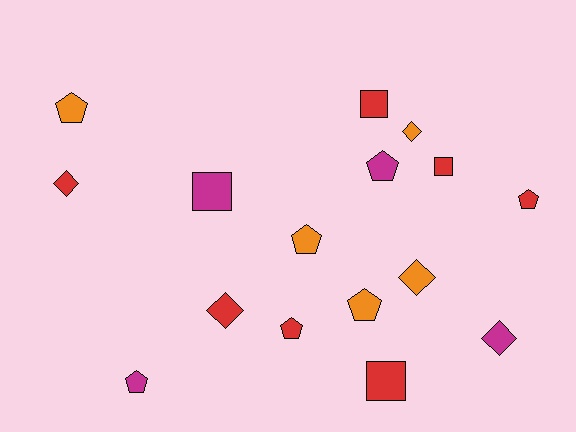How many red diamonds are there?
There are 2 red diamonds.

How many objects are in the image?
There are 16 objects.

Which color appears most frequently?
Red, with 7 objects.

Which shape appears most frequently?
Pentagon, with 7 objects.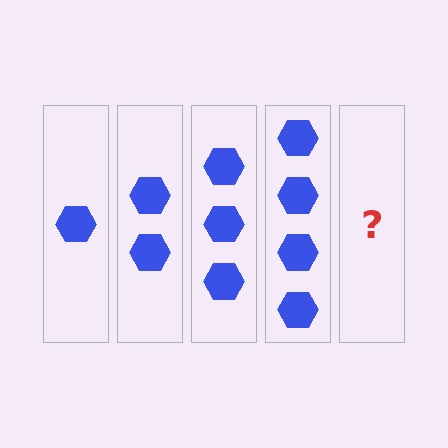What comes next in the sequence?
The next element should be 5 hexagons.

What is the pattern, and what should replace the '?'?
The pattern is that each step adds one more hexagon. The '?' should be 5 hexagons.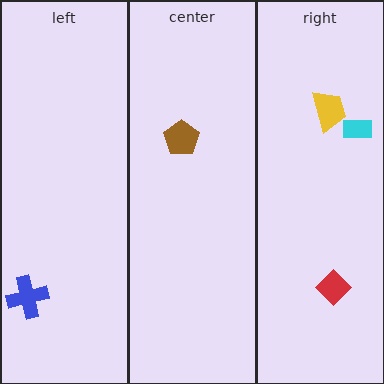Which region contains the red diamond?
The right region.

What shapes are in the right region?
The cyan rectangle, the red diamond, the yellow trapezoid.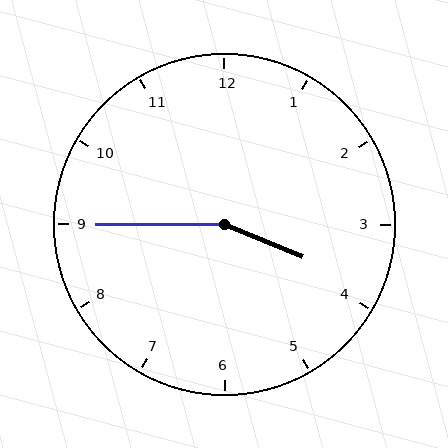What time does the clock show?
3:45.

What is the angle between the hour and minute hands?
Approximately 158 degrees.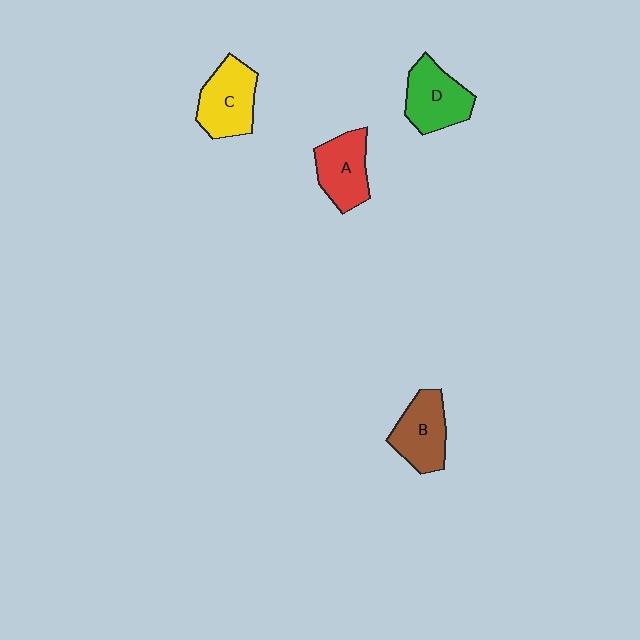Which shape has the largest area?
Shape C (yellow).